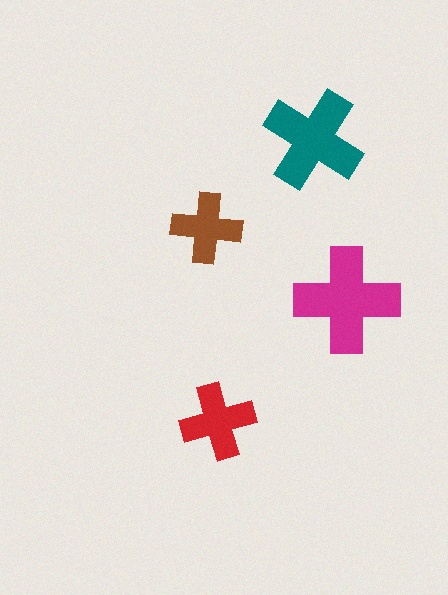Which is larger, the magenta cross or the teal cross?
The magenta one.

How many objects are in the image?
There are 4 objects in the image.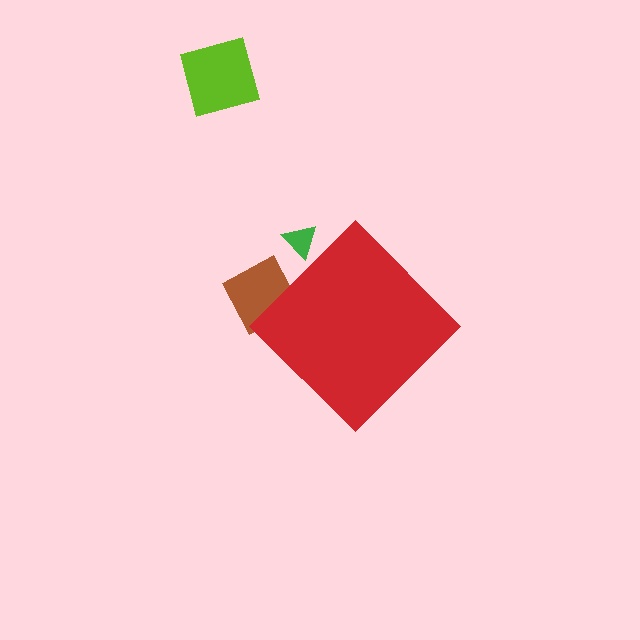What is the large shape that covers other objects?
A red diamond.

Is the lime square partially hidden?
No, the lime square is fully visible.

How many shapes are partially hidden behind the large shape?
2 shapes are partially hidden.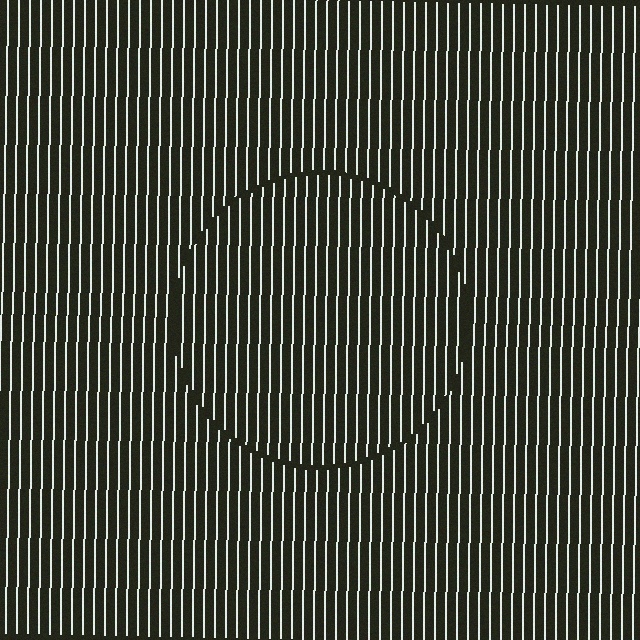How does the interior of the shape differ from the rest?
The interior of the shape contains the same grating, shifted by half a period — the contour is defined by the phase discontinuity where line-ends from the inner and outer gratings abut.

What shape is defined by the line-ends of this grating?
An illusory circle. The interior of the shape contains the same grating, shifted by half a period — the contour is defined by the phase discontinuity where line-ends from the inner and outer gratings abut.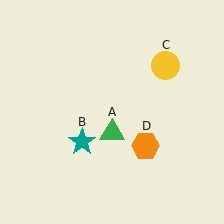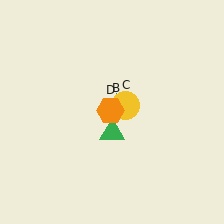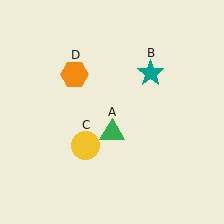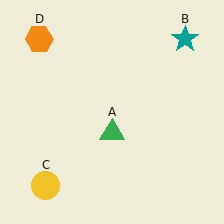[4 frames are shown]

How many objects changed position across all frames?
3 objects changed position: teal star (object B), yellow circle (object C), orange hexagon (object D).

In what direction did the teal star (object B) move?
The teal star (object B) moved up and to the right.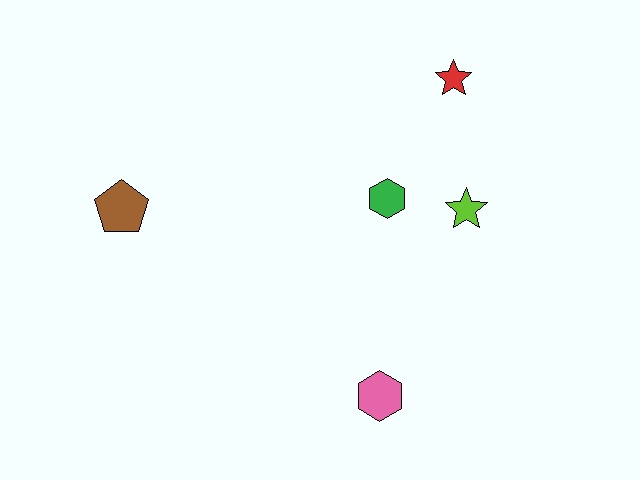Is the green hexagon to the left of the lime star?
Yes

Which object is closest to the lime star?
The green hexagon is closest to the lime star.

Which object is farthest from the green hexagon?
The brown pentagon is farthest from the green hexagon.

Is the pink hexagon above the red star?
No